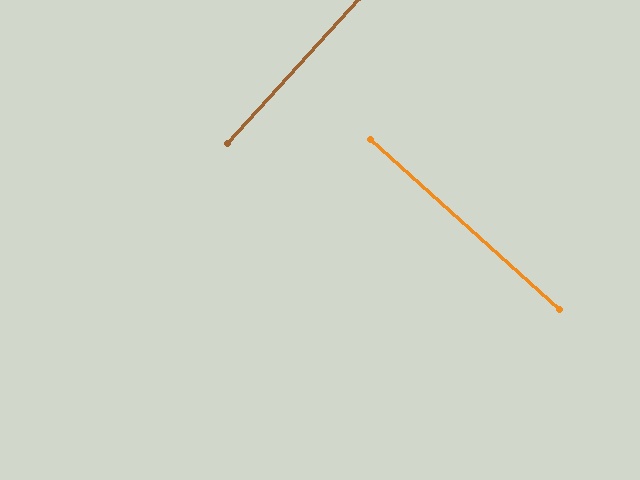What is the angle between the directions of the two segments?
Approximately 90 degrees.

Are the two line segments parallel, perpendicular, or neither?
Perpendicular — they meet at approximately 90°.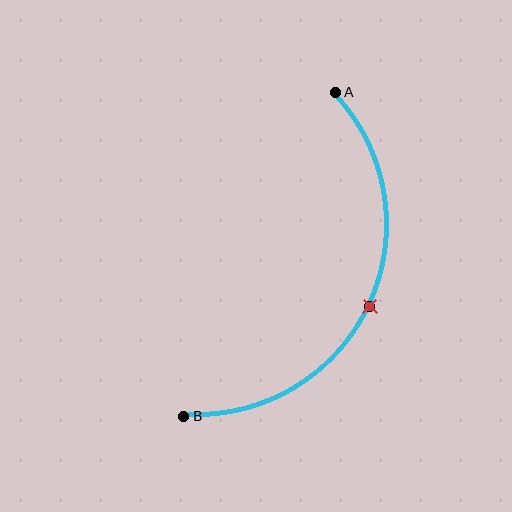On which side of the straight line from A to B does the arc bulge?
The arc bulges to the right of the straight line connecting A and B.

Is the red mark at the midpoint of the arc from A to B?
Yes. The red mark lies on the arc at equal arc-length from both A and B — it is the arc midpoint.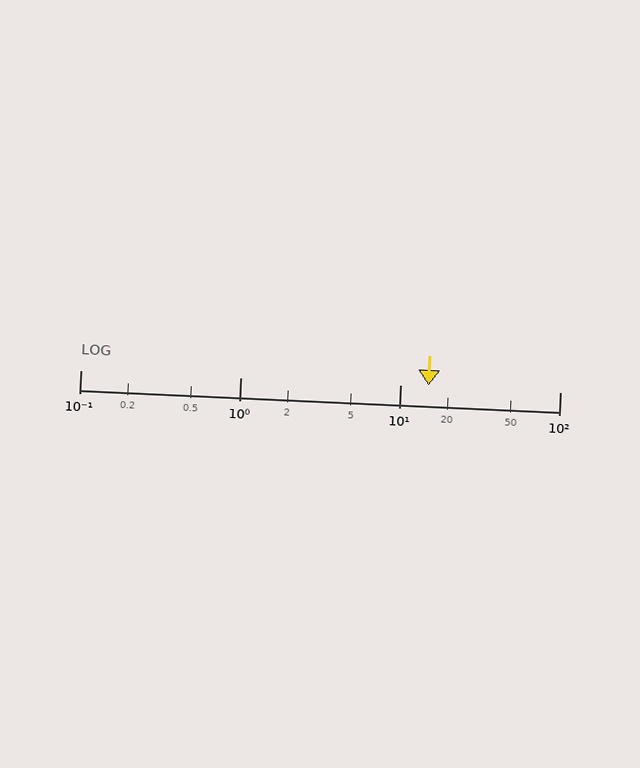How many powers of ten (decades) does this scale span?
The scale spans 3 decades, from 0.1 to 100.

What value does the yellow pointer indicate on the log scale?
The pointer indicates approximately 15.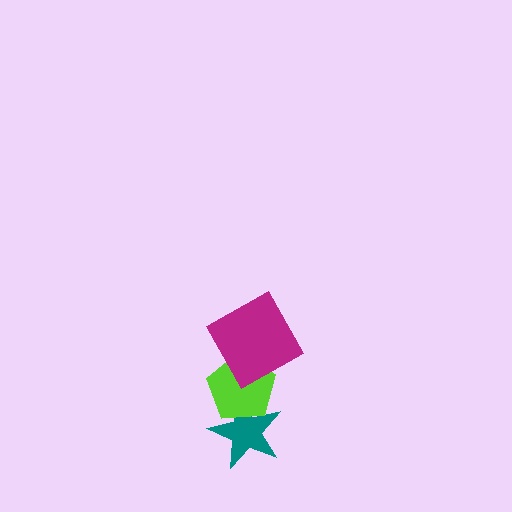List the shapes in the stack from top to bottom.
From top to bottom: the magenta square, the lime pentagon, the teal star.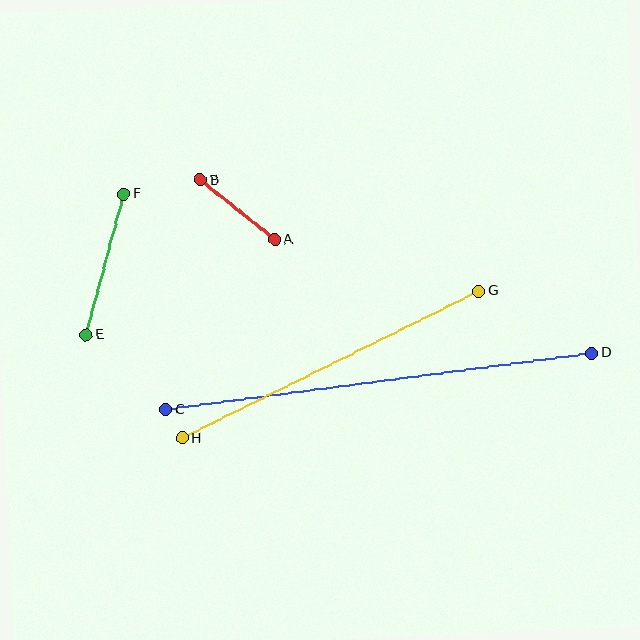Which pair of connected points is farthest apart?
Points C and D are farthest apart.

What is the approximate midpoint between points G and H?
The midpoint is at approximately (331, 364) pixels.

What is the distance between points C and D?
The distance is approximately 430 pixels.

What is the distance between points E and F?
The distance is approximately 146 pixels.